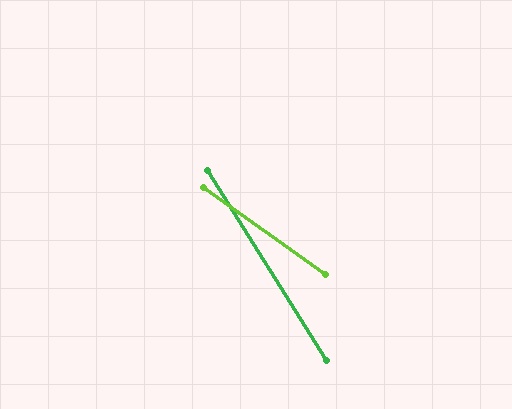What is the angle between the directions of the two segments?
Approximately 22 degrees.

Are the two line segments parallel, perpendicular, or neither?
Neither parallel nor perpendicular — they differ by about 22°.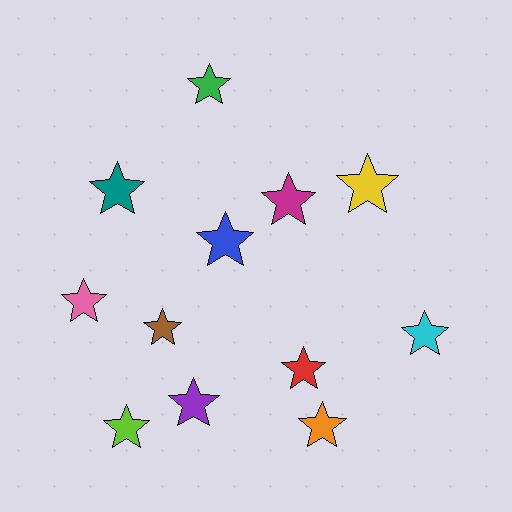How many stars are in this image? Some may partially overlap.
There are 12 stars.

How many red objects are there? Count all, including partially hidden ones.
There is 1 red object.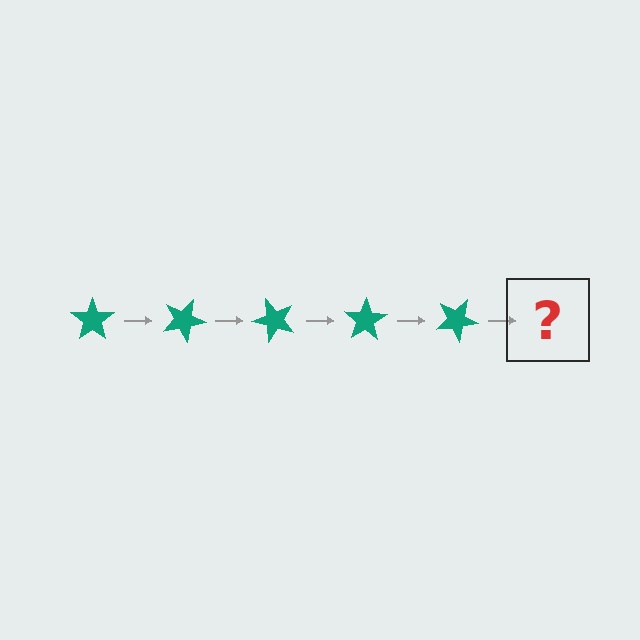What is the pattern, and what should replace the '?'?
The pattern is that the star rotates 25 degrees each step. The '?' should be a teal star rotated 125 degrees.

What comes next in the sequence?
The next element should be a teal star rotated 125 degrees.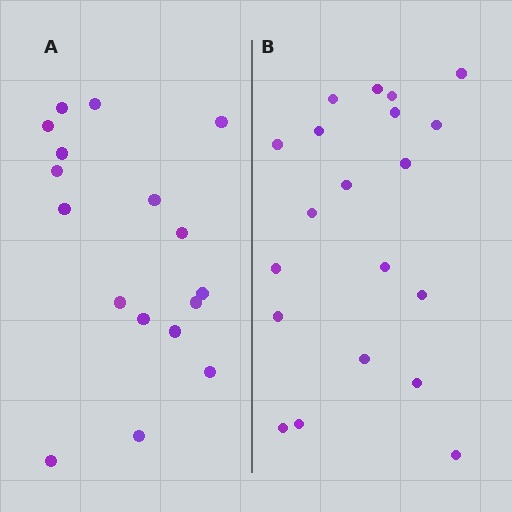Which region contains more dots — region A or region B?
Region B (the right region) has more dots.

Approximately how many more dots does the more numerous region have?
Region B has just a few more — roughly 2 or 3 more dots than region A.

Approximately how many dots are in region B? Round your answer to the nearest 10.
About 20 dots.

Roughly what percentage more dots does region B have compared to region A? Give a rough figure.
About 20% more.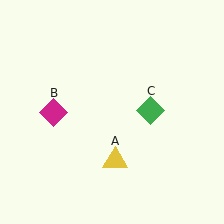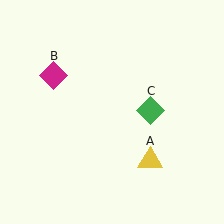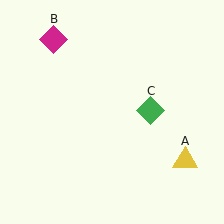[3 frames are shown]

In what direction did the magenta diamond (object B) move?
The magenta diamond (object B) moved up.